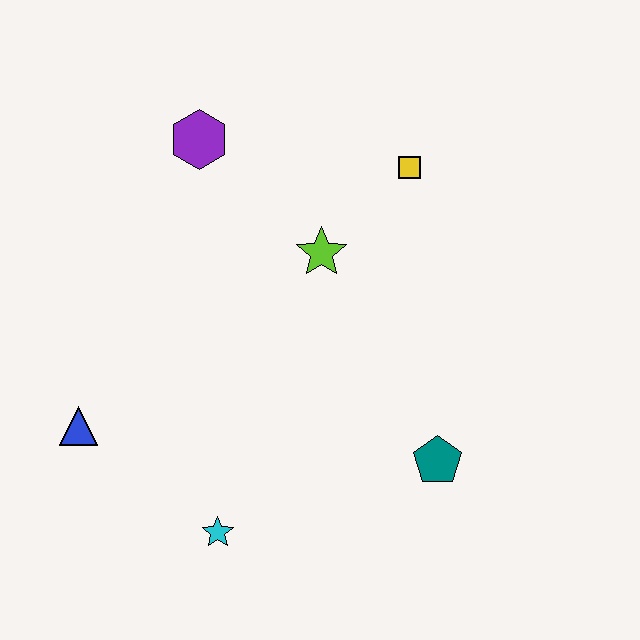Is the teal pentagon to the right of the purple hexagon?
Yes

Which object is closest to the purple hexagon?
The lime star is closest to the purple hexagon.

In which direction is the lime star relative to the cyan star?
The lime star is above the cyan star.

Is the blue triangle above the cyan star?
Yes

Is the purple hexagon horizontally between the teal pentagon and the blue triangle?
Yes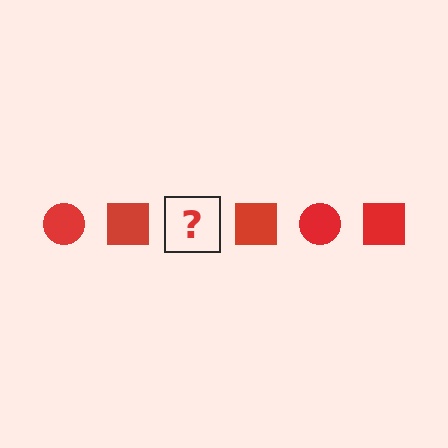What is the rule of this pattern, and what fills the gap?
The rule is that the pattern cycles through circle, square shapes in red. The gap should be filled with a red circle.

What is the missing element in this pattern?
The missing element is a red circle.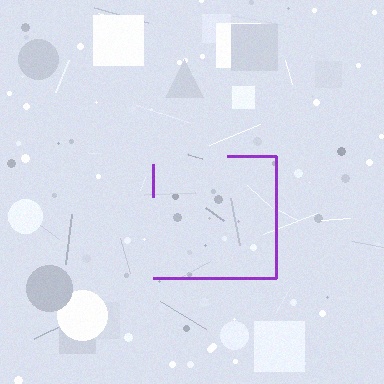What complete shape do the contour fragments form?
The contour fragments form a square.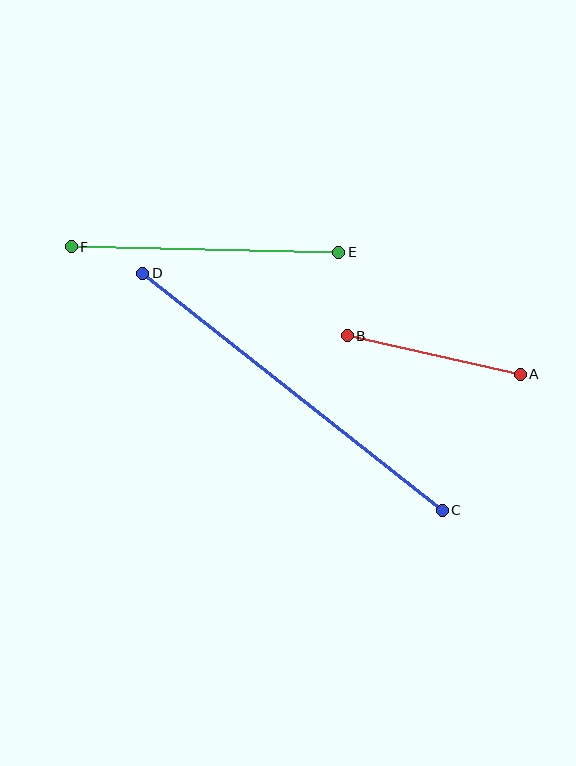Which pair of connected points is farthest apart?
Points C and D are farthest apart.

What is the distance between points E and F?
The distance is approximately 268 pixels.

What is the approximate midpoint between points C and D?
The midpoint is at approximately (292, 392) pixels.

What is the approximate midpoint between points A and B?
The midpoint is at approximately (434, 355) pixels.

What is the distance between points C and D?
The distance is approximately 382 pixels.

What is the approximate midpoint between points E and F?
The midpoint is at approximately (205, 250) pixels.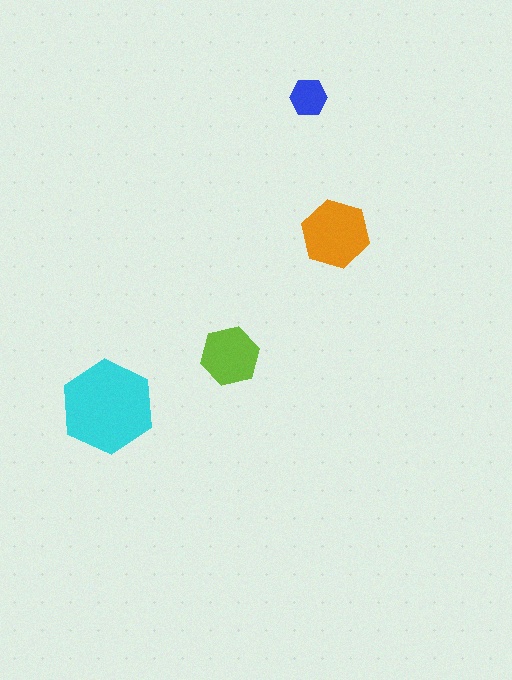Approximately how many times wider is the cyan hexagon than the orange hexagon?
About 1.5 times wider.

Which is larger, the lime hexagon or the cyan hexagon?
The cyan one.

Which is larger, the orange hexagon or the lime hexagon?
The orange one.